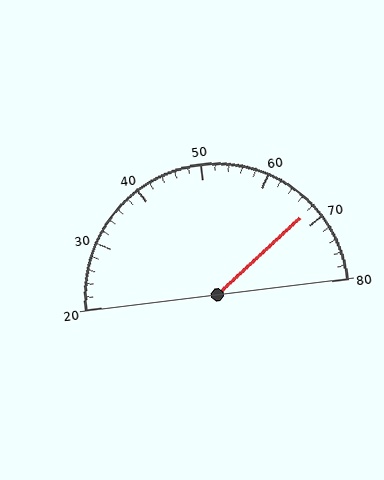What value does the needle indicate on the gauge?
The needle indicates approximately 68.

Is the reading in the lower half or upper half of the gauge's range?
The reading is in the upper half of the range (20 to 80).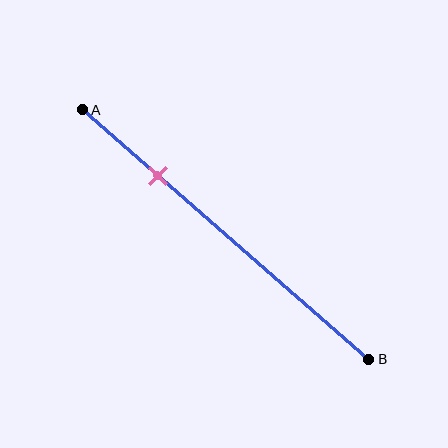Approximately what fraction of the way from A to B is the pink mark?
The pink mark is approximately 25% of the way from A to B.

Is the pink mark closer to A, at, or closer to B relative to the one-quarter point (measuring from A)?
The pink mark is approximately at the one-quarter point of segment AB.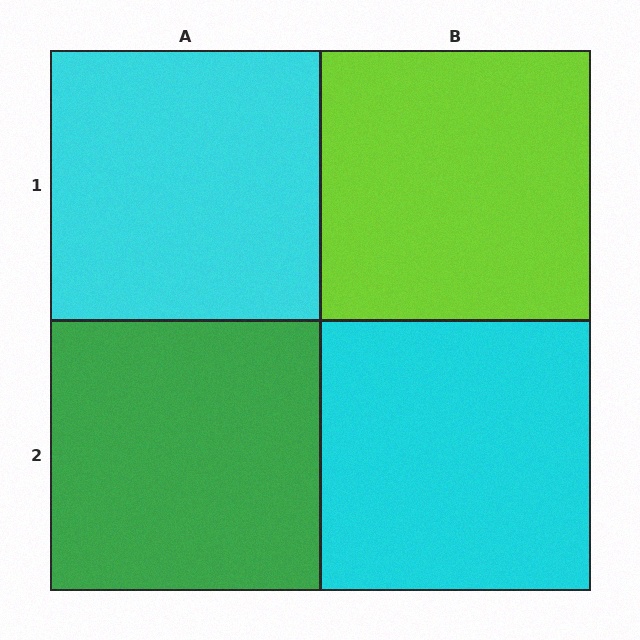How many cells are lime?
1 cell is lime.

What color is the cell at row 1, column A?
Cyan.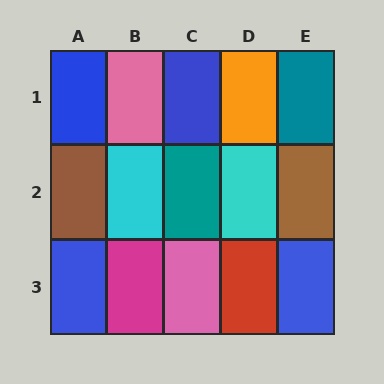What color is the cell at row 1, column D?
Orange.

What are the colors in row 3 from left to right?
Blue, magenta, pink, red, blue.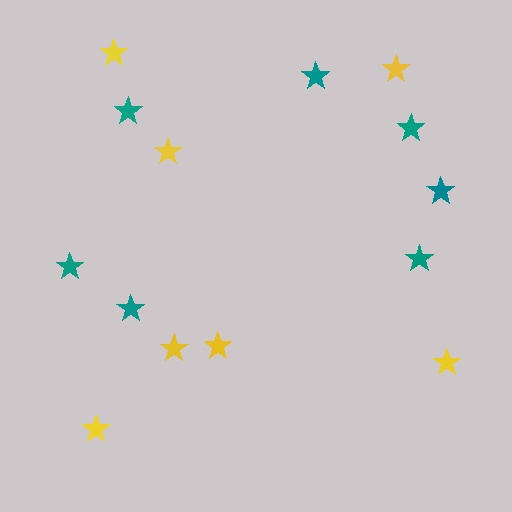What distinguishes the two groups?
There are 2 groups: one group of teal stars (7) and one group of yellow stars (7).